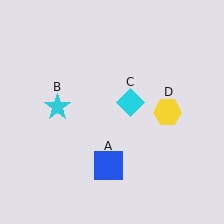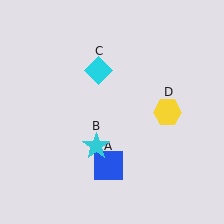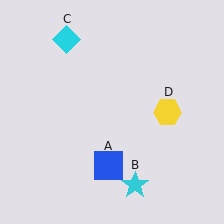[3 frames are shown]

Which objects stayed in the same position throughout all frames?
Blue square (object A) and yellow hexagon (object D) remained stationary.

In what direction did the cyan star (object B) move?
The cyan star (object B) moved down and to the right.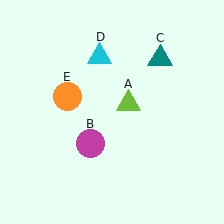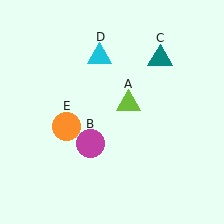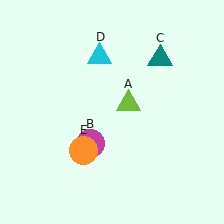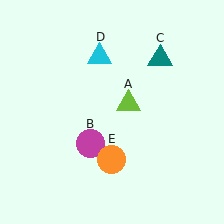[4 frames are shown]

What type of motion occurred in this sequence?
The orange circle (object E) rotated counterclockwise around the center of the scene.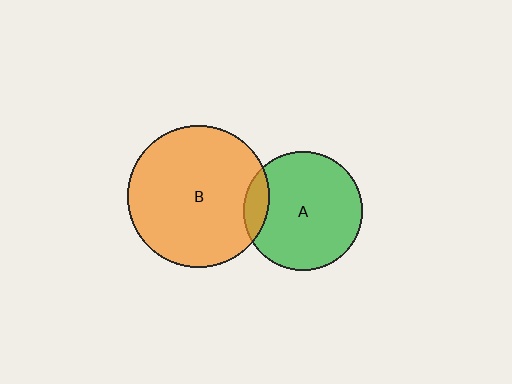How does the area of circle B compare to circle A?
Approximately 1.4 times.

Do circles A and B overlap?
Yes.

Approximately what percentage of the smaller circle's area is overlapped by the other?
Approximately 10%.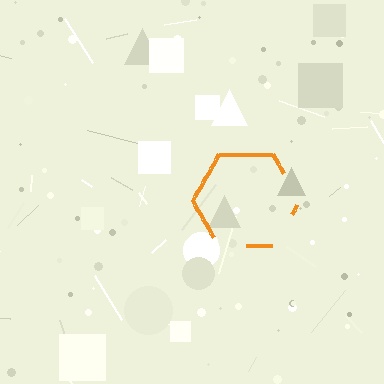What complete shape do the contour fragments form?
The contour fragments form a hexagon.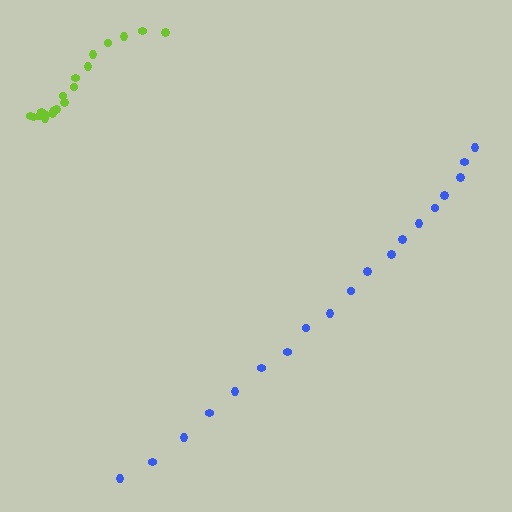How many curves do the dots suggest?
There are 2 distinct paths.